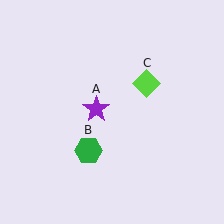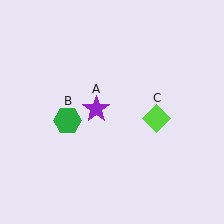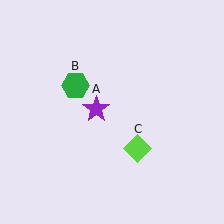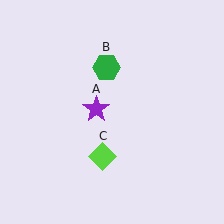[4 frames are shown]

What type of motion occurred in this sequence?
The green hexagon (object B), lime diamond (object C) rotated clockwise around the center of the scene.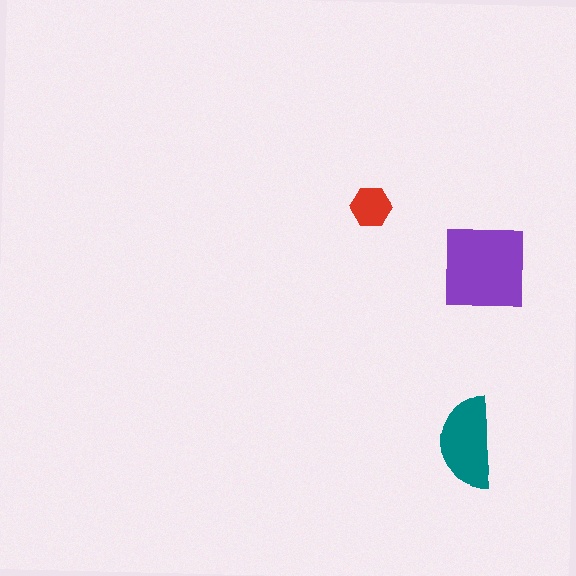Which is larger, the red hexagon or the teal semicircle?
The teal semicircle.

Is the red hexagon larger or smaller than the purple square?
Smaller.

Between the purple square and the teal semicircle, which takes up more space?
The purple square.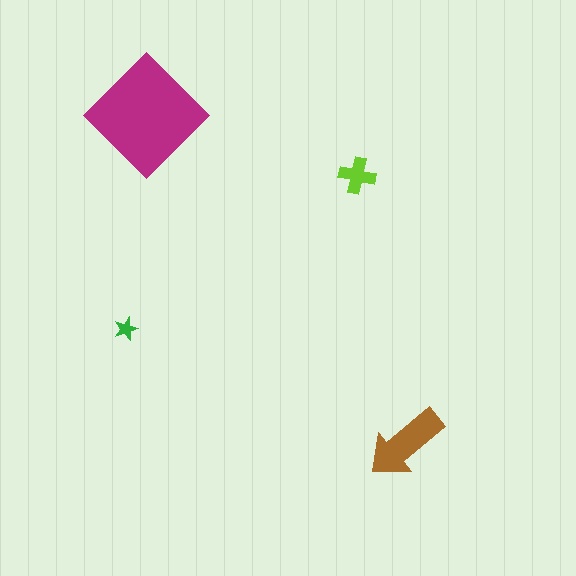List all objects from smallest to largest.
The green star, the lime cross, the brown arrow, the magenta diamond.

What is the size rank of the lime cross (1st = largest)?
3rd.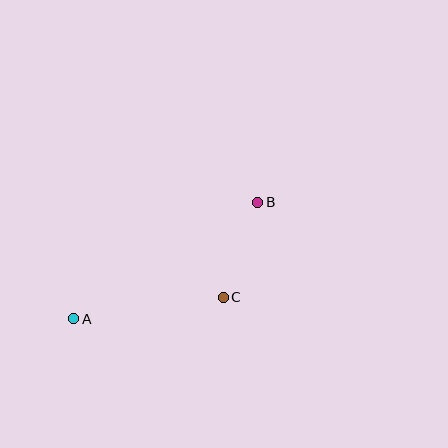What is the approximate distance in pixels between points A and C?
The distance between A and C is approximately 151 pixels.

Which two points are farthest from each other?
Points A and B are farthest from each other.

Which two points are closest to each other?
Points B and C are closest to each other.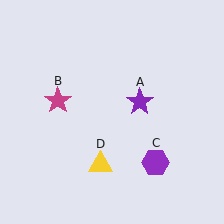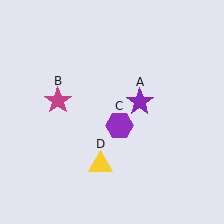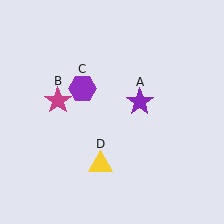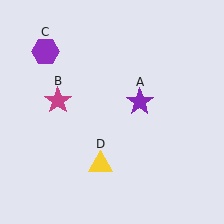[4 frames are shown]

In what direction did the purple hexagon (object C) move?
The purple hexagon (object C) moved up and to the left.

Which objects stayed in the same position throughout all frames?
Purple star (object A) and magenta star (object B) and yellow triangle (object D) remained stationary.